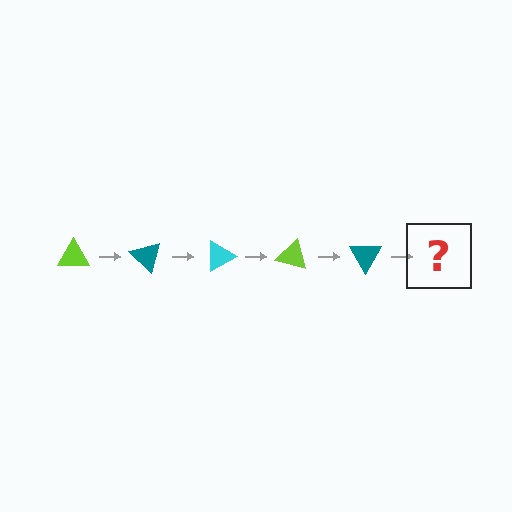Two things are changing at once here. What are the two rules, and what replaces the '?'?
The two rules are that it rotates 45 degrees each step and the color cycles through lime, teal, and cyan. The '?' should be a cyan triangle, rotated 225 degrees from the start.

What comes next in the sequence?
The next element should be a cyan triangle, rotated 225 degrees from the start.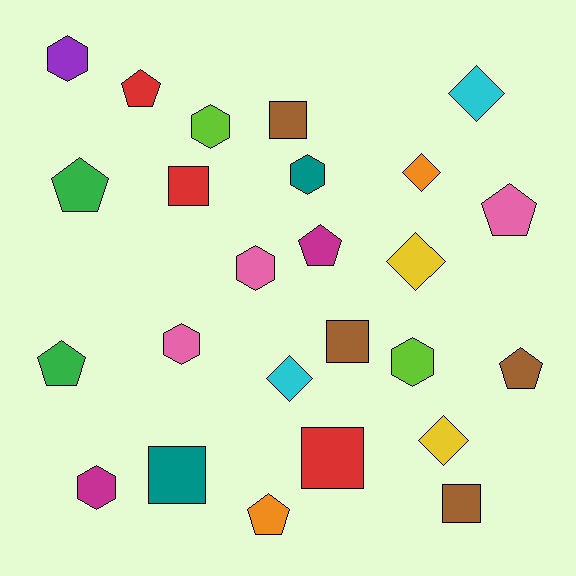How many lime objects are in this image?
There are 2 lime objects.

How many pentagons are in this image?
There are 7 pentagons.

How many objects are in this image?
There are 25 objects.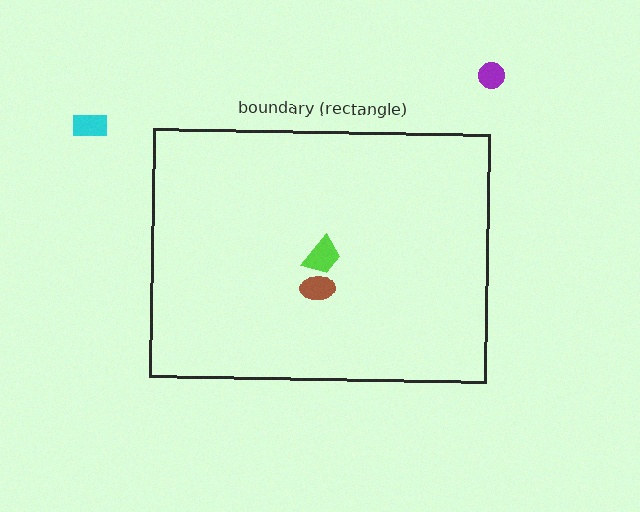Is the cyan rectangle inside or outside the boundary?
Outside.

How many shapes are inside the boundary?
2 inside, 2 outside.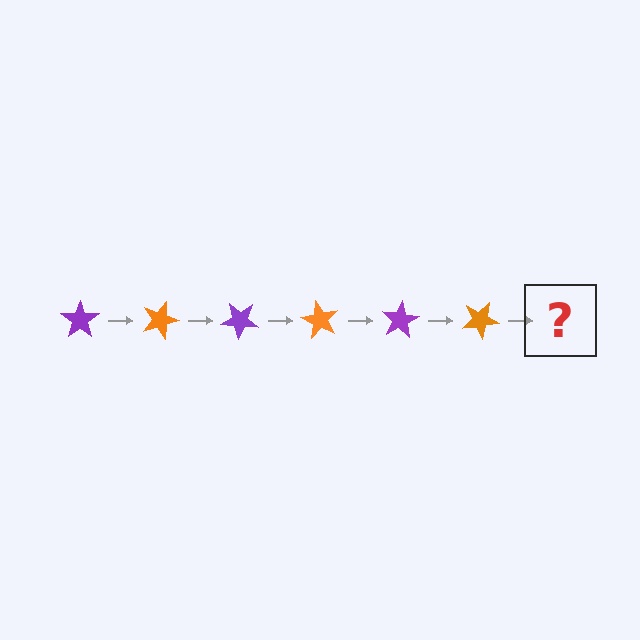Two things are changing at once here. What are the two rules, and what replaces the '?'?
The two rules are that it rotates 20 degrees each step and the color cycles through purple and orange. The '?' should be a purple star, rotated 120 degrees from the start.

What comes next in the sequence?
The next element should be a purple star, rotated 120 degrees from the start.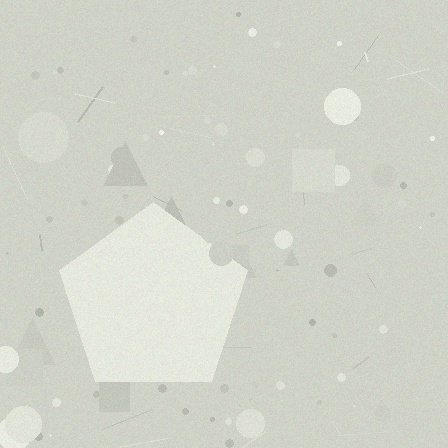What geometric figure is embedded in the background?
A pentagon is embedded in the background.